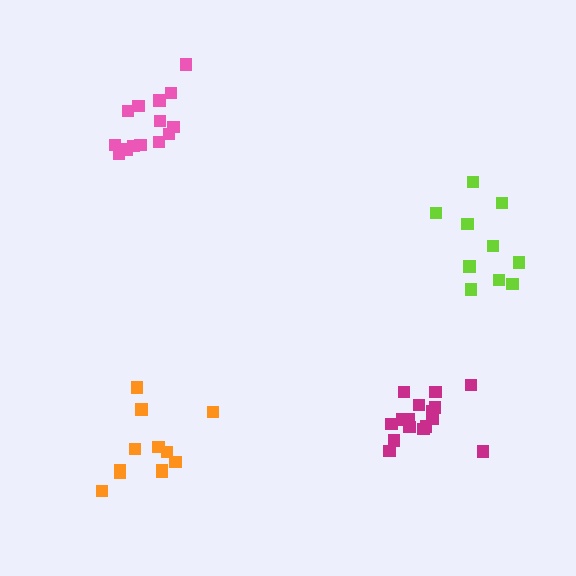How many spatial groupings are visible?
There are 4 spatial groupings.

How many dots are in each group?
Group 1: 10 dots, Group 2: 16 dots, Group 3: 12 dots, Group 4: 14 dots (52 total).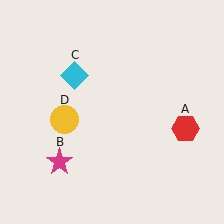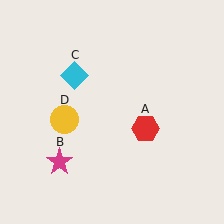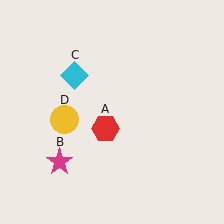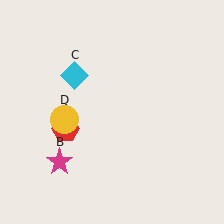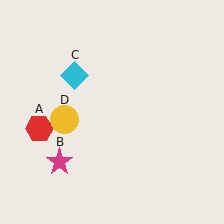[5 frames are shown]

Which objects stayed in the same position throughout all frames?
Magenta star (object B) and cyan diamond (object C) and yellow circle (object D) remained stationary.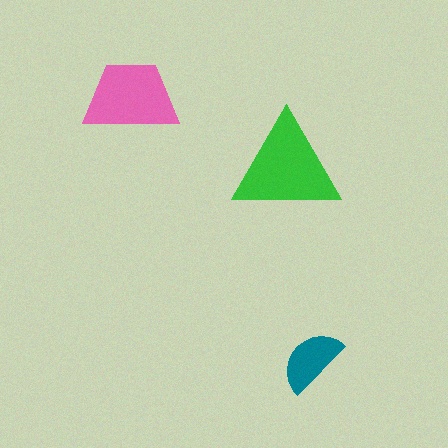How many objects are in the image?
There are 3 objects in the image.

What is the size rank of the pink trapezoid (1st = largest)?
2nd.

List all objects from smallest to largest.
The teal semicircle, the pink trapezoid, the green triangle.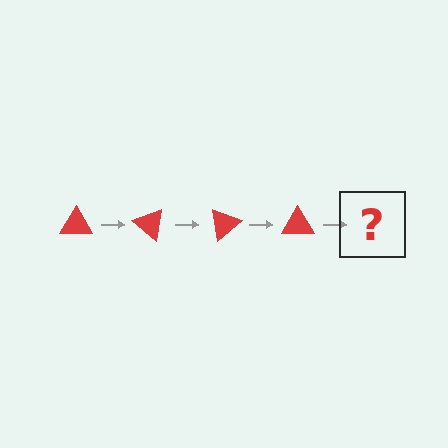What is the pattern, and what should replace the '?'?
The pattern is that the triangle rotates 40 degrees each step. The '?' should be a red triangle rotated 160 degrees.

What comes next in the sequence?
The next element should be a red triangle rotated 160 degrees.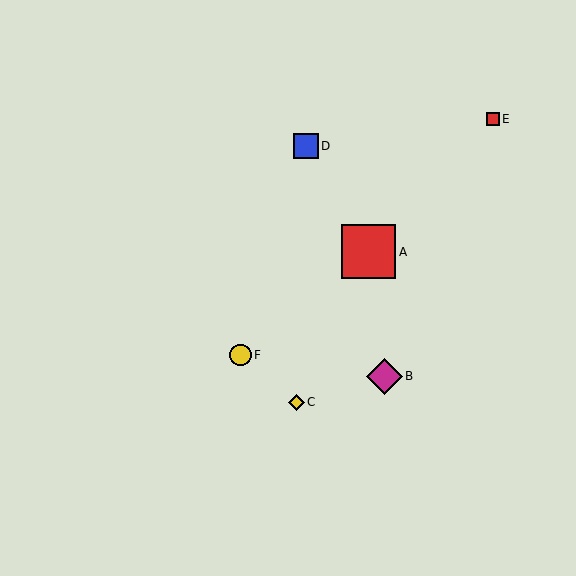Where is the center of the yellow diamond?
The center of the yellow diamond is at (296, 402).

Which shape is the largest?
The red square (labeled A) is the largest.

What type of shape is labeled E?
Shape E is a red square.